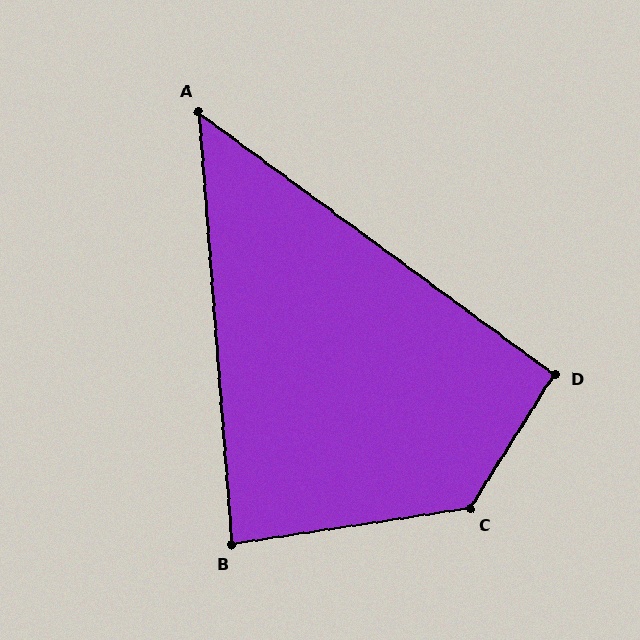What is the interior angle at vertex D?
Approximately 94 degrees (approximately right).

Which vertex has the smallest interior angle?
A, at approximately 49 degrees.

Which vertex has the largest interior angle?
C, at approximately 131 degrees.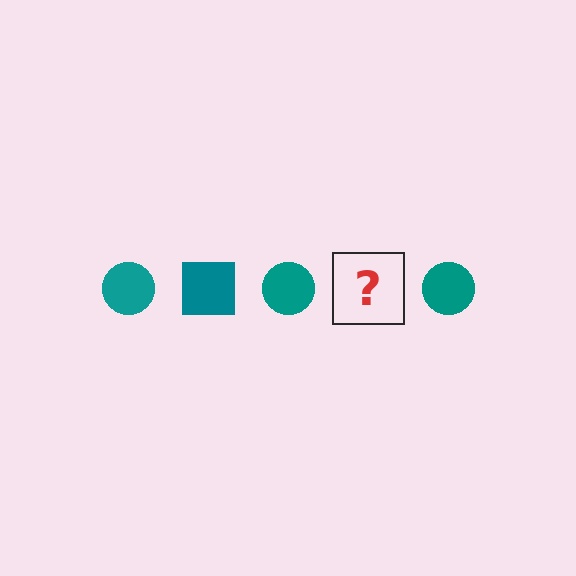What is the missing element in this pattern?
The missing element is a teal square.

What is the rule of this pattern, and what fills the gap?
The rule is that the pattern cycles through circle, square shapes in teal. The gap should be filled with a teal square.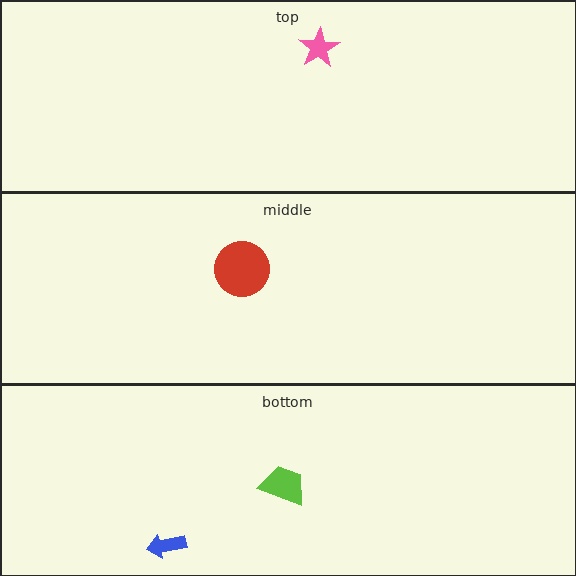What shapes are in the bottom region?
The lime trapezoid, the blue arrow.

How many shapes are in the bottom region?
2.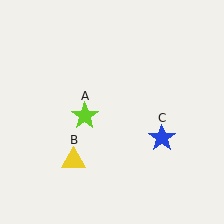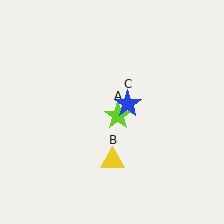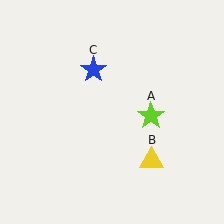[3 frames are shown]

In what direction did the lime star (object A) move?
The lime star (object A) moved right.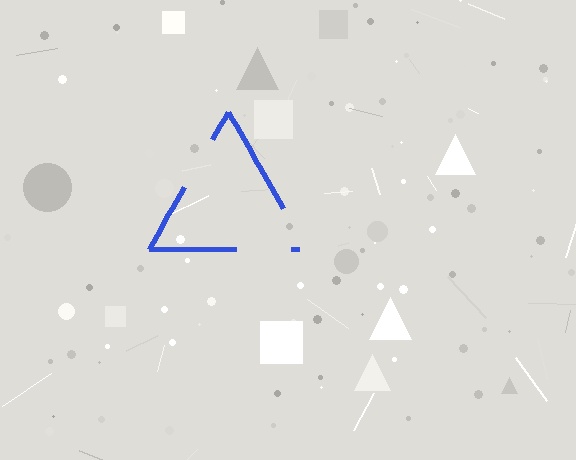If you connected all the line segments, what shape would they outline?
They would outline a triangle.